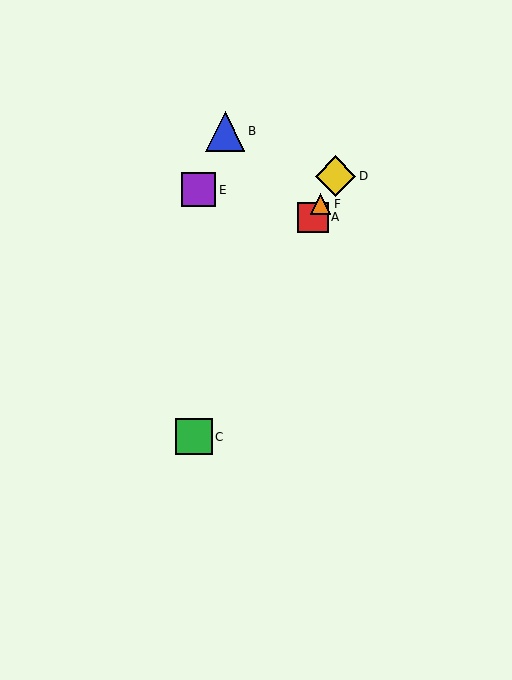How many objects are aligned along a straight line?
4 objects (A, C, D, F) are aligned along a straight line.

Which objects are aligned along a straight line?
Objects A, C, D, F are aligned along a straight line.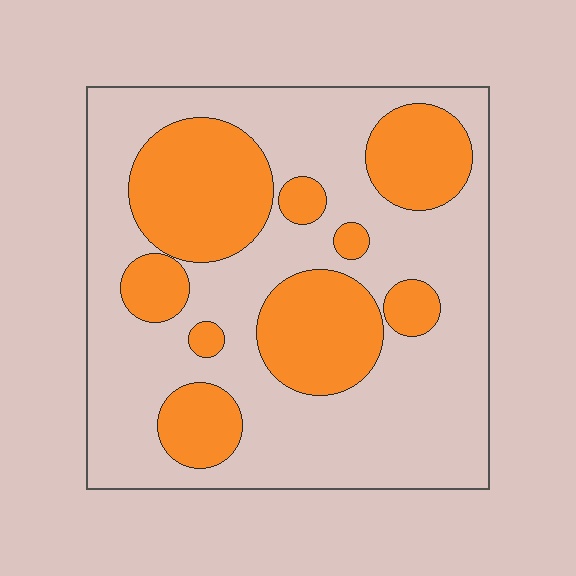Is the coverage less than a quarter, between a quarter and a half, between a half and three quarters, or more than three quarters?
Between a quarter and a half.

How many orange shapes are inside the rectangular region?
9.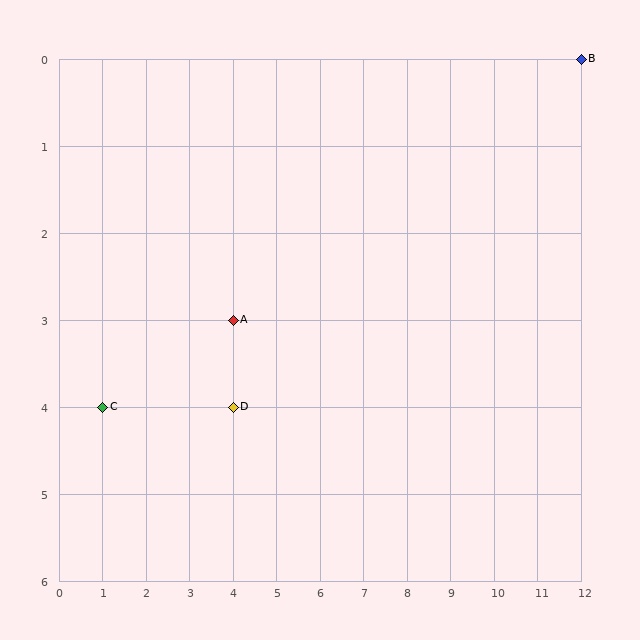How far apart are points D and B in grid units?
Points D and B are 8 columns and 4 rows apart (about 8.9 grid units diagonally).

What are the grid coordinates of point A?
Point A is at grid coordinates (4, 3).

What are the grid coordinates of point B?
Point B is at grid coordinates (12, 0).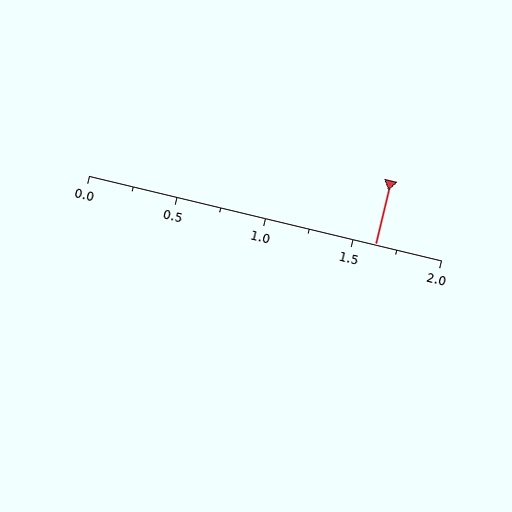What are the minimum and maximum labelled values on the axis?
The axis runs from 0.0 to 2.0.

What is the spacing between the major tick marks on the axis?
The major ticks are spaced 0.5 apart.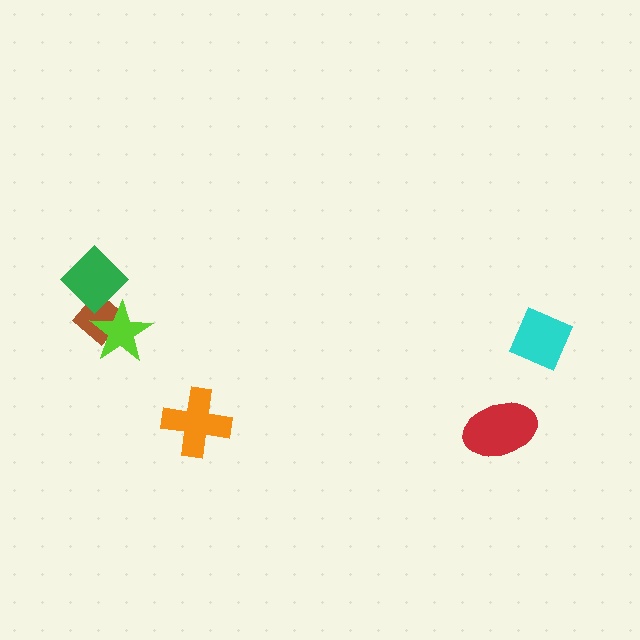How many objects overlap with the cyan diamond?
0 objects overlap with the cyan diamond.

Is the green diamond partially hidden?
Yes, it is partially covered by another shape.